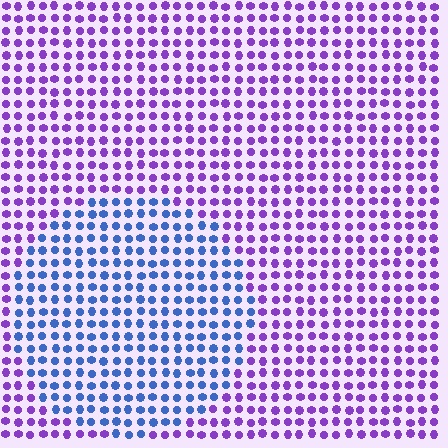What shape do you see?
I see a circle.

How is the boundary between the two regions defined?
The boundary is defined purely by a slight shift in hue (about 53 degrees). Spacing, size, and orientation are identical on both sides.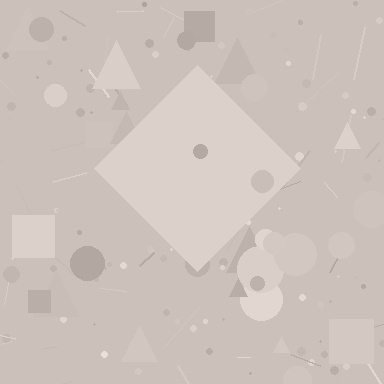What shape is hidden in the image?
A diamond is hidden in the image.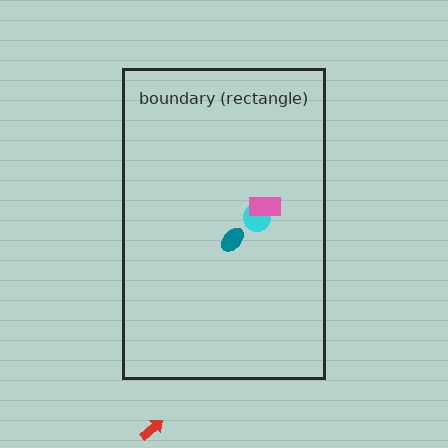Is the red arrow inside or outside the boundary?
Outside.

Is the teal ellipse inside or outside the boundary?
Inside.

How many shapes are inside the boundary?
3 inside, 1 outside.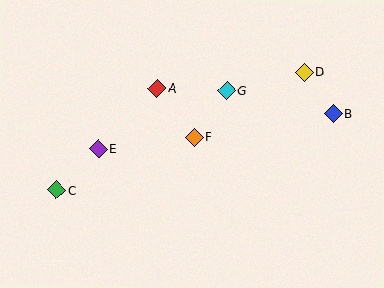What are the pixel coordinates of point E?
Point E is at (98, 149).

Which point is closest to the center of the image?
Point F at (194, 138) is closest to the center.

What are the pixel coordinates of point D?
Point D is at (304, 72).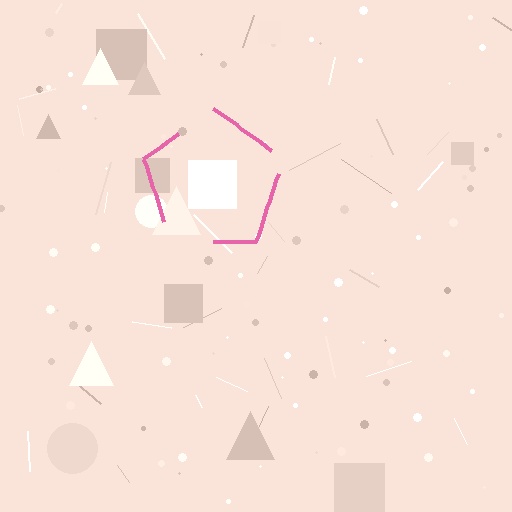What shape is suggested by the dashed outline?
The dashed outline suggests a pentagon.